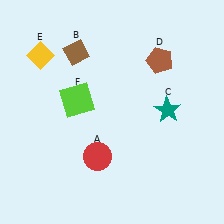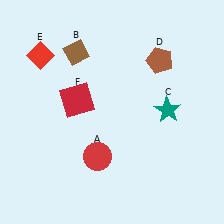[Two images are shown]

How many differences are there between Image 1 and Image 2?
There are 2 differences between the two images.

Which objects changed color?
E changed from yellow to red. F changed from lime to red.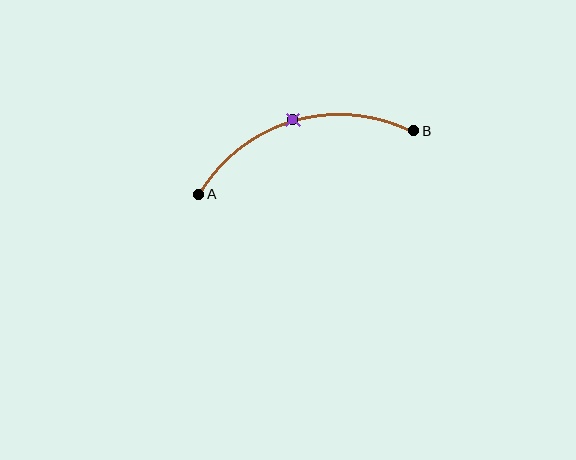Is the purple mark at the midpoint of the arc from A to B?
Yes. The purple mark lies on the arc at equal arc-length from both A and B — it is the arc midpoint.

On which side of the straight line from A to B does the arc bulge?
The arc bulges above the straight line connecting A and B.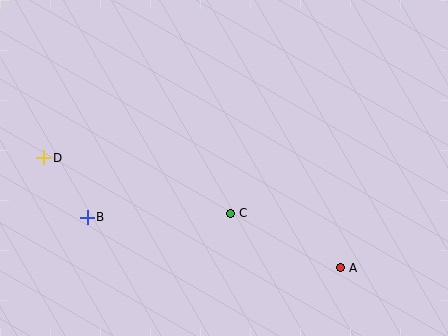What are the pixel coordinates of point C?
Point C is at (230, 213).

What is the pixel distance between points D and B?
The distance between D and B is 74 pixels.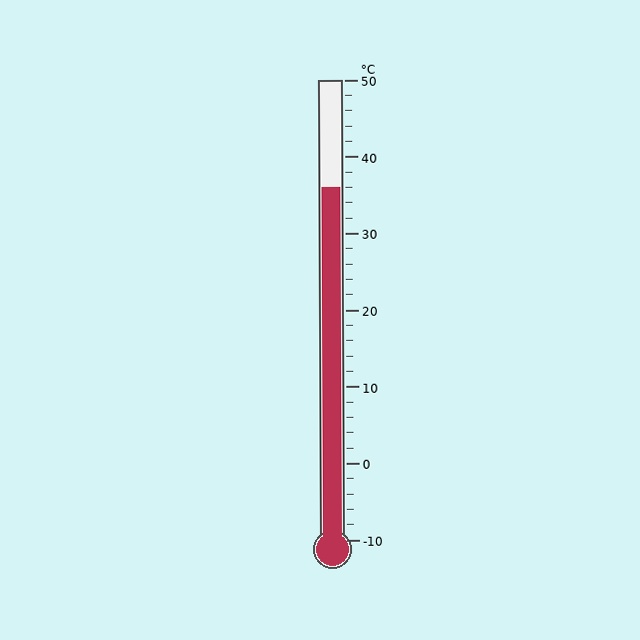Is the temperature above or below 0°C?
The temperature is above 0°C.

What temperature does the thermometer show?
The thermometer shows approximately 36°C.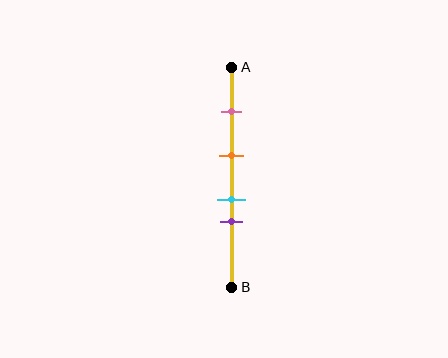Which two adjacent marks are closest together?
The cyan and purple marks are the closest adjacent pair.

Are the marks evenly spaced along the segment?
No, the marks are not evenly spaced.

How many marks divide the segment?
There are 4 marks dividing the segment.